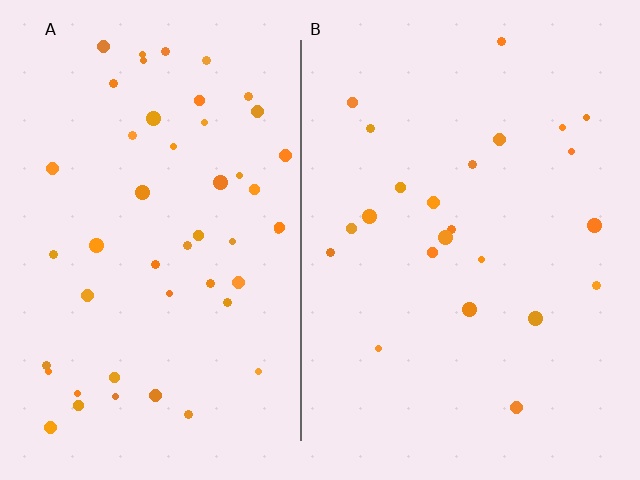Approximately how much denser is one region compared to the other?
Approximately 2.2× — region A over region B.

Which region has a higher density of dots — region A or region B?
A (the left).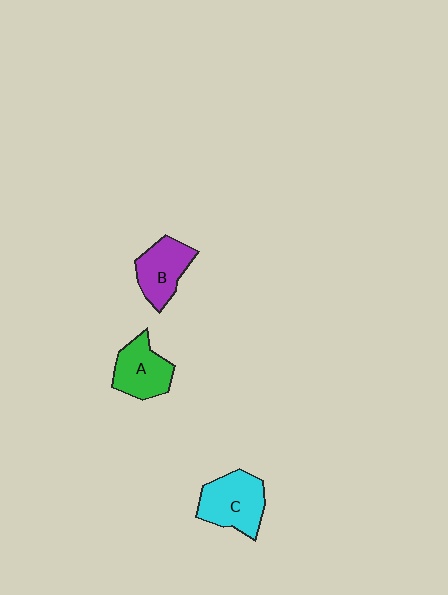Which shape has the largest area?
Shape C (cyan).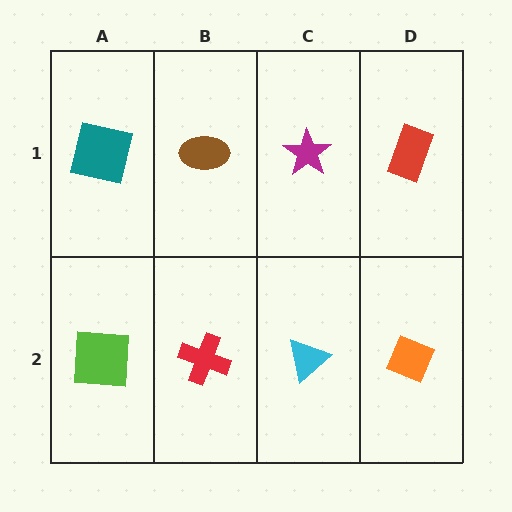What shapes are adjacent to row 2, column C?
A magenta star (row 1, column C), a red cross (row 2, column B), an orange diamond (row 2, column D).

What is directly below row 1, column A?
A lime square.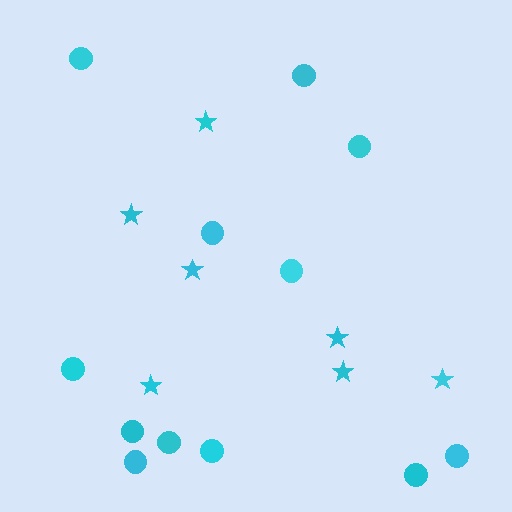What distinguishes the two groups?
There are 2 groups: one group of circles (12) and one group of stars (7).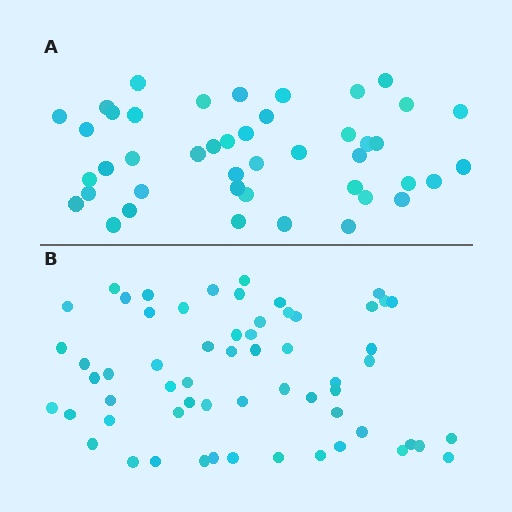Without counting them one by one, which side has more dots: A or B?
Region B (the bottom region) has more dots.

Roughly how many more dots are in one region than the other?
Region B has approximately 15 more dots than region A.